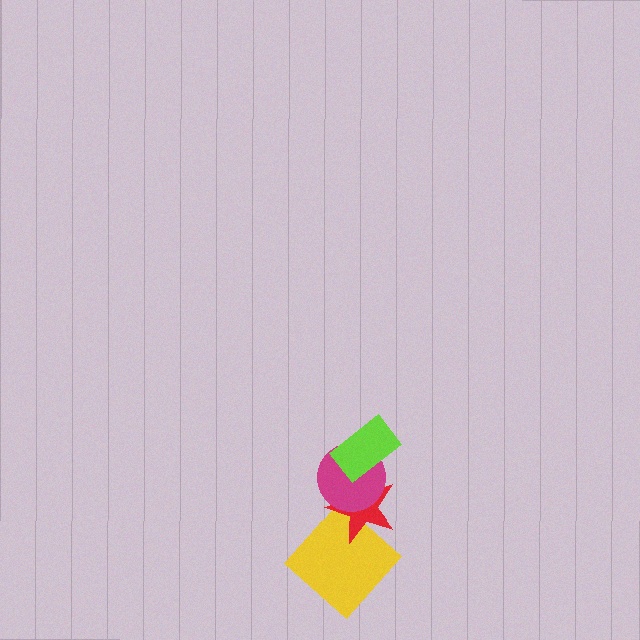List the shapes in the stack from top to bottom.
From top to bottom: the lime rectangle, the magenta circle, the red star, the yellow diamond.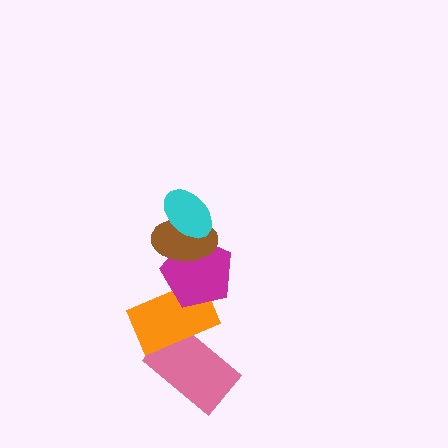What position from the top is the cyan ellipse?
The cyan ellipse is 1st from the top.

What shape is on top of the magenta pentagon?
The brown ellipse is on top of the magenta pentagon.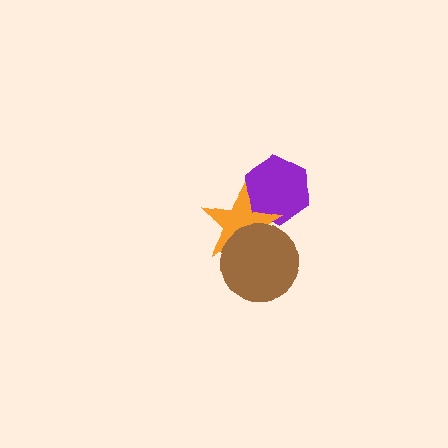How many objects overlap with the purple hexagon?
1 object overlaps with the purple hexagon.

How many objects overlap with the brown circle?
1 object overlaps with the brown circle.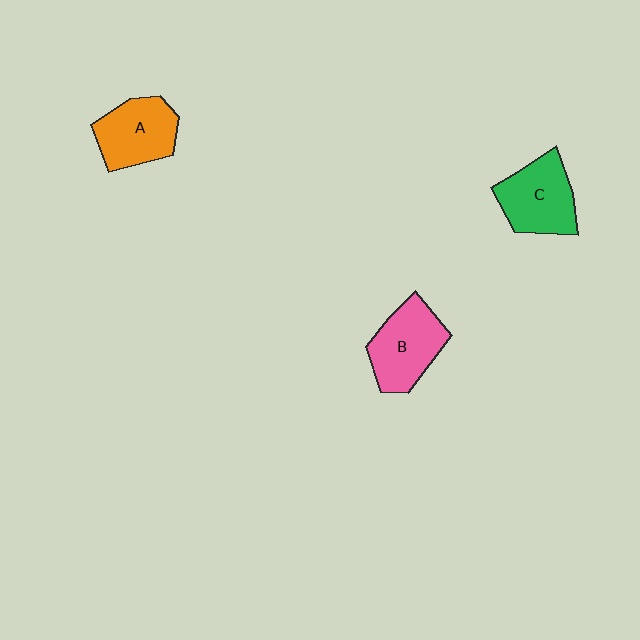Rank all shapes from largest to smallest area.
From largest to smallest: B (pink), C (green), A (orange).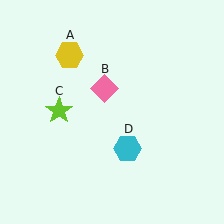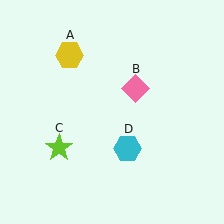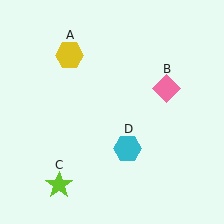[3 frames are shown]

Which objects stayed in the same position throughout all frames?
Yellow hexagon (object A) and cyan hexagon (object D) remained stationary.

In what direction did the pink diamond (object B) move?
The pink diamond (object B) moved right.